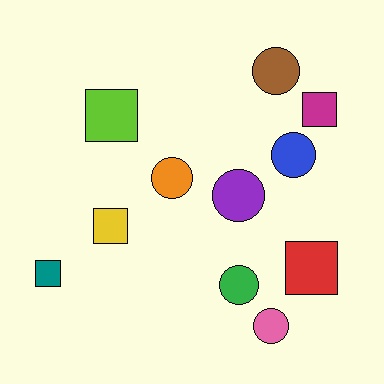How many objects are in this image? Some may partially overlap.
There are 11 objects.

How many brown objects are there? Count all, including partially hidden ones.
There is 1 brown object.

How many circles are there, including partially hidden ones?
There are 6 circles.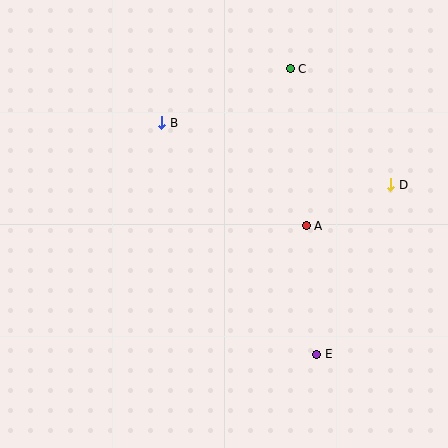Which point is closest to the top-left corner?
Point B is closest to the top-left corner.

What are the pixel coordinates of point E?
Point E is at (317, 354).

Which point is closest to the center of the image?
Point A at (306, 226) is closest to the center.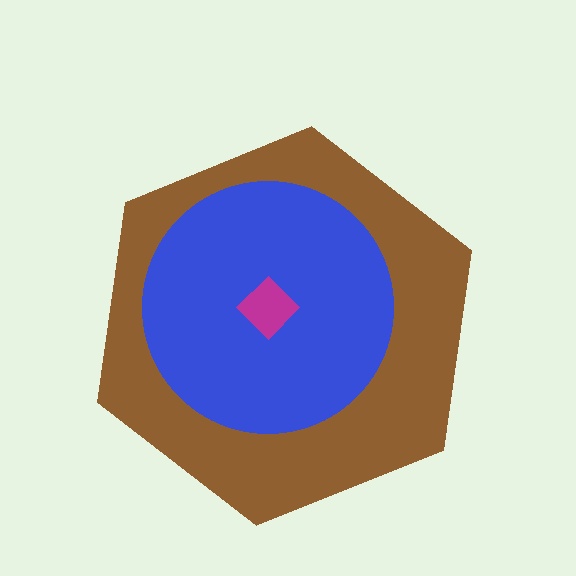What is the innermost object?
The magenta diamond.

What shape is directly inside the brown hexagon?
The blue circle.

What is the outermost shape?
The brown hexagon.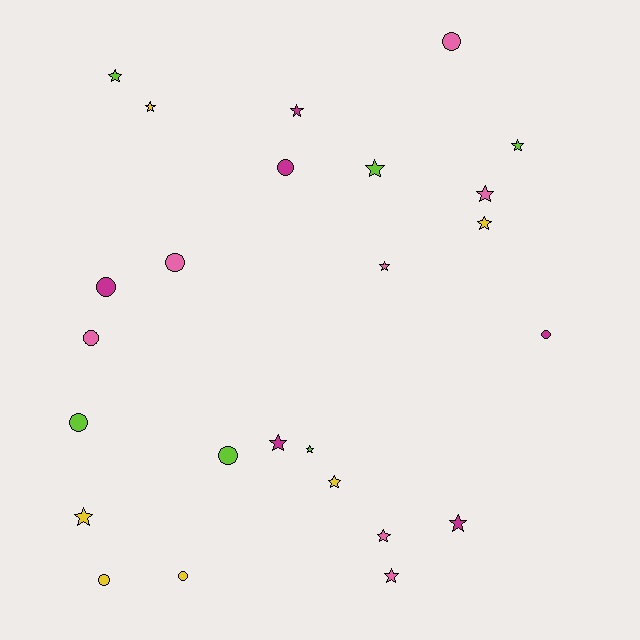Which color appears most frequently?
Pink, with 7 objects.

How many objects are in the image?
There are 25 objects.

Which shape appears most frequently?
Star, with 15 objects.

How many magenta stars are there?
There are 3 magenta stars.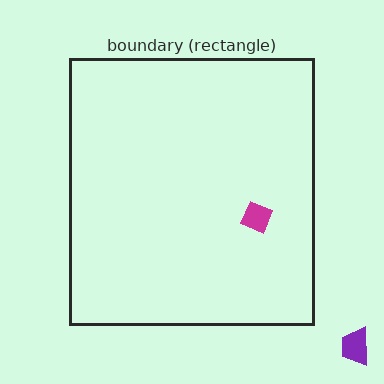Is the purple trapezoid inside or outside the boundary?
Outside.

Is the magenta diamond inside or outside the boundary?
Inside.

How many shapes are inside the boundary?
1 inside, 1 outside.